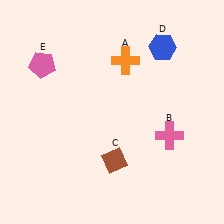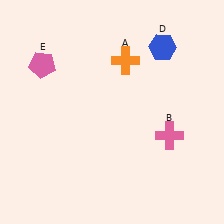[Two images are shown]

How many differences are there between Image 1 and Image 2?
There is 1 difference between the two images.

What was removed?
The brown diamond (C) was removed in Image 2.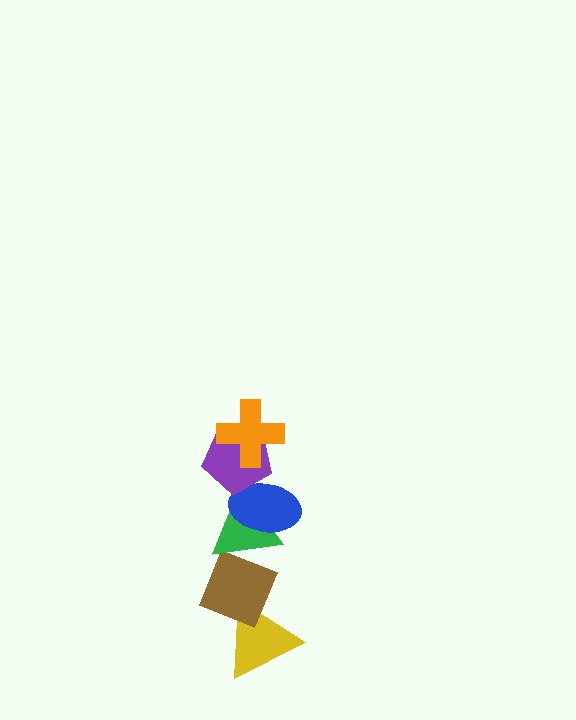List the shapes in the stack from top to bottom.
From top to bottom: the orange cross, the purple pentagon, the blue ellipse, the green triangle, the brown diamond, the yellow triangle.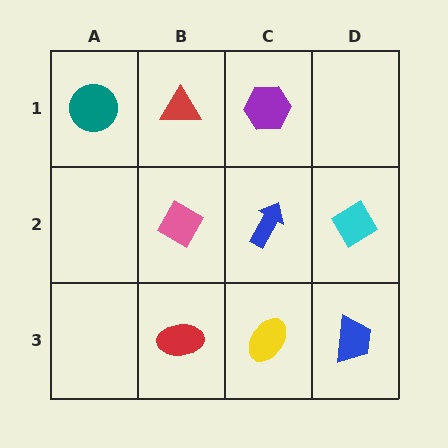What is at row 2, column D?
A cyan diamond.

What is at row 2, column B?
A pink diamond.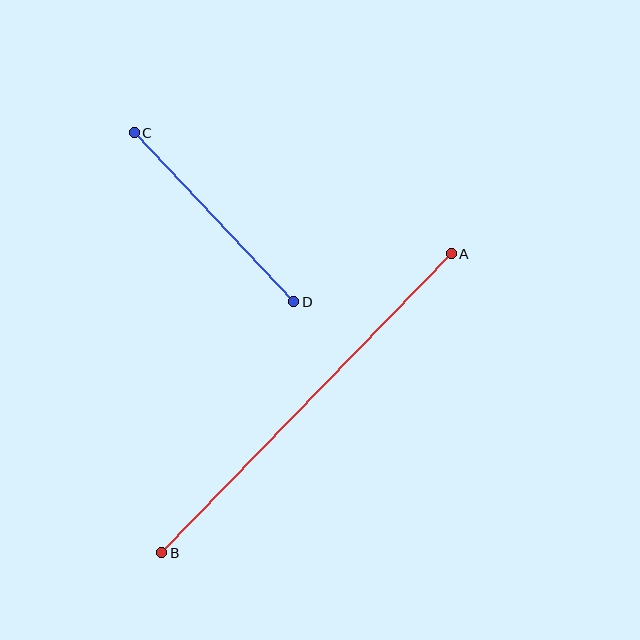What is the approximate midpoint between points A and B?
The midpoint is at approximately (307, 403) pixels.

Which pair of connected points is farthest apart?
Points A and B are farthest apart.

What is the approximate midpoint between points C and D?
The midpoint is at approximately (214, 217) pixels.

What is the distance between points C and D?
The distance is approximately 232 pixels.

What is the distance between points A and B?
The distance is approximately 416 pixels.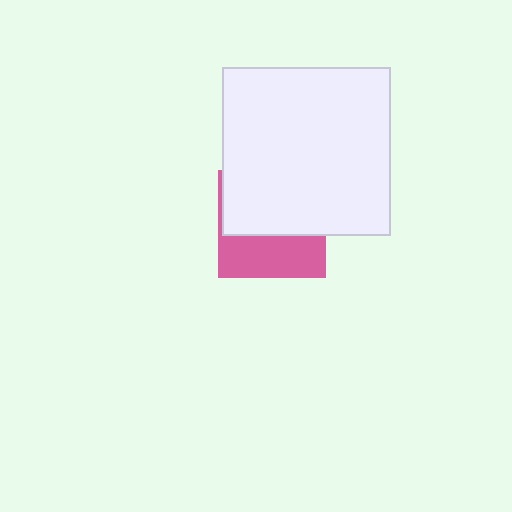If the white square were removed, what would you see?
You would see the complete pink square.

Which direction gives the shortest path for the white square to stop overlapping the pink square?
Moving up gives the shortest separation.